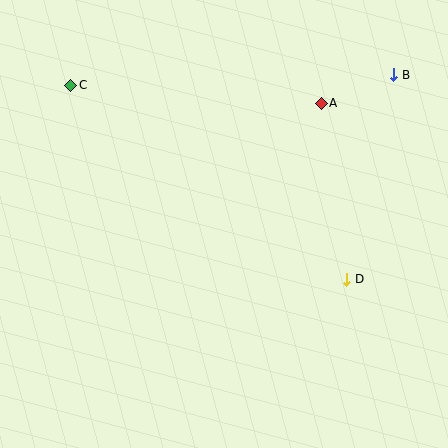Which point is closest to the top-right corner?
Point B is closest to the top-right corner.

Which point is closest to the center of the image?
Point D at (347, 279) is closest to the center.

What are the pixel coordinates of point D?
Point D is at (347, 279).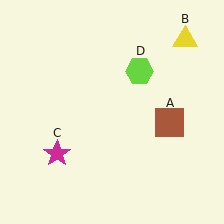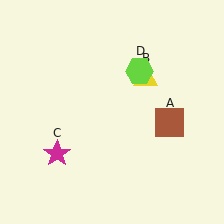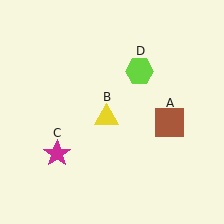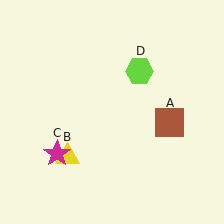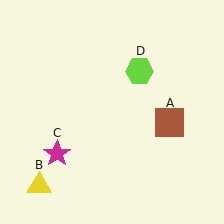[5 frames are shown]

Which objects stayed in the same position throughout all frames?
Brown square (object A) and magenta star (object C) and lime hexagon (object D) remained stationary.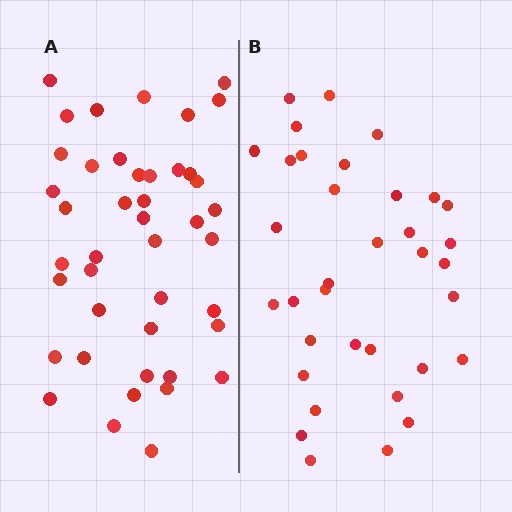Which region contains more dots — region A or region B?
Region A (the left region) has more dots.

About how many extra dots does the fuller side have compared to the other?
Region A has roughly 8 or so more dots than region B.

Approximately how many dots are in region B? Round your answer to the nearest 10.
About 40 dots. (The exact count is 35, which rounds to 40.)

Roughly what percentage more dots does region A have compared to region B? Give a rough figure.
About 25% more.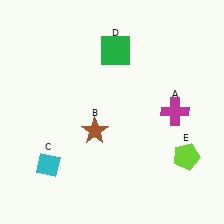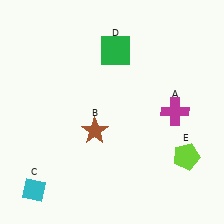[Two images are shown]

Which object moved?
The cyan diamond (C) moved down.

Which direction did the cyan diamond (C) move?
The cyan diamond (C) moved down.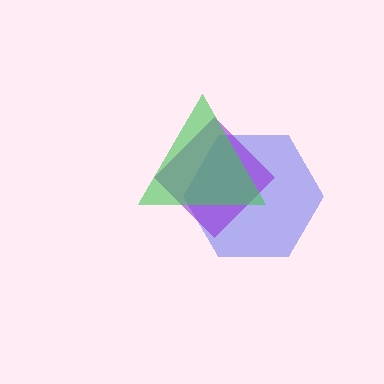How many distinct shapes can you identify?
There are 3 distinct shapes: a blue hexagon, a purple diamond, a green triangle.